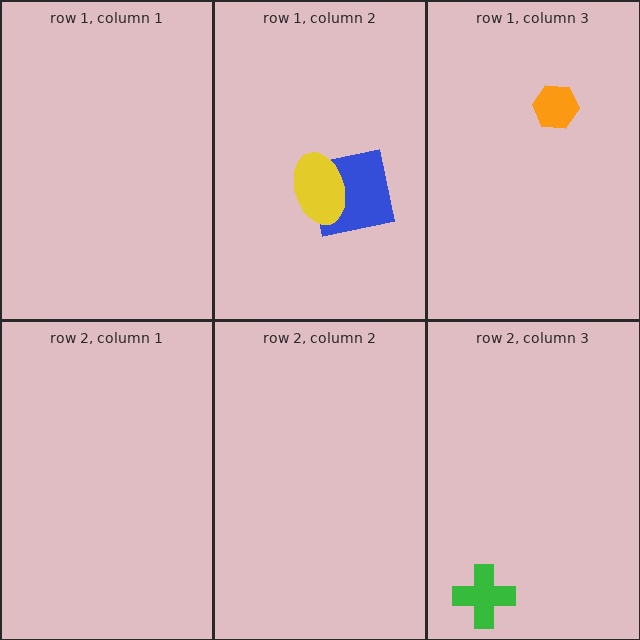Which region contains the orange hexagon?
The row 1, column 3 region.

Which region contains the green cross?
The row 2, column 3 region.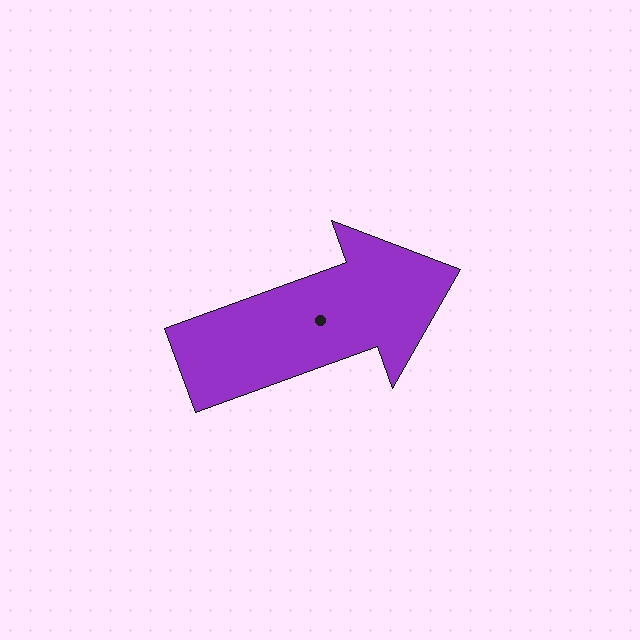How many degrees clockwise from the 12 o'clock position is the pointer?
Approximately 70 degrees.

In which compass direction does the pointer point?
East.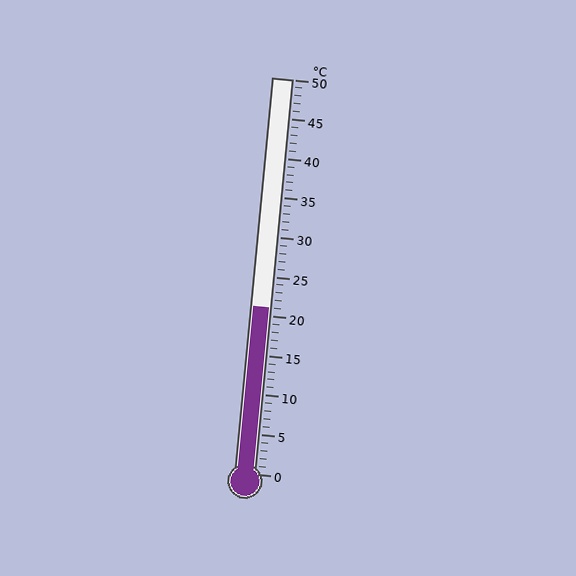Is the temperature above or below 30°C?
The temperature is below 30°C.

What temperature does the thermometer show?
The thermometer shows approximately 21°C.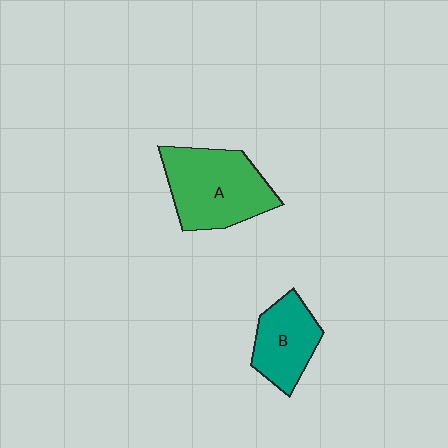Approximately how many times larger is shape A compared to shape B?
Approximately 1.6 times.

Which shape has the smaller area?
Shape B (teal).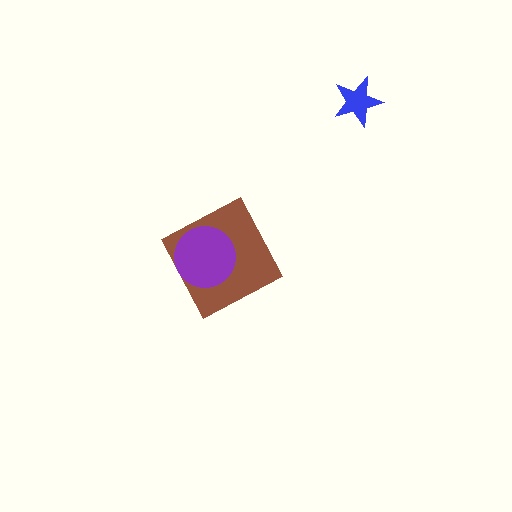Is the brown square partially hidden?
Yes, it is partially covered by another shape.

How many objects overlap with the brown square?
1 object overlaps with the brown square.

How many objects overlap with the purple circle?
1 object overlaps with the purple circle.